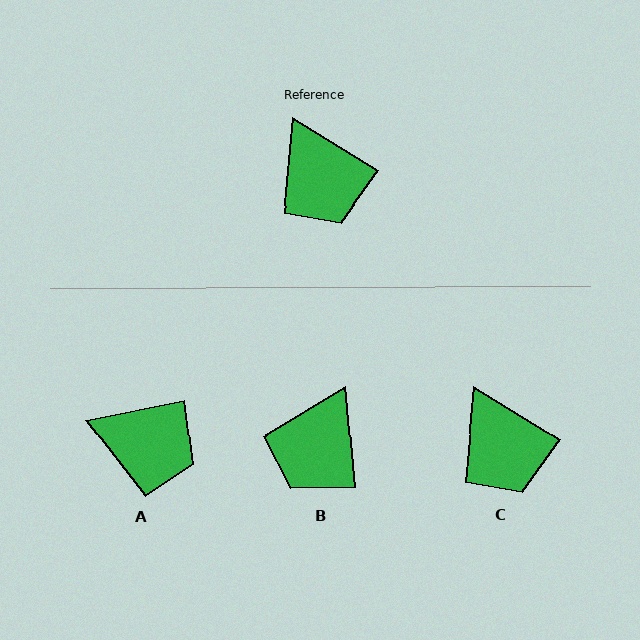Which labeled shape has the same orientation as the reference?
C.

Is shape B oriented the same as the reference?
No, it is off by about 53 degrees.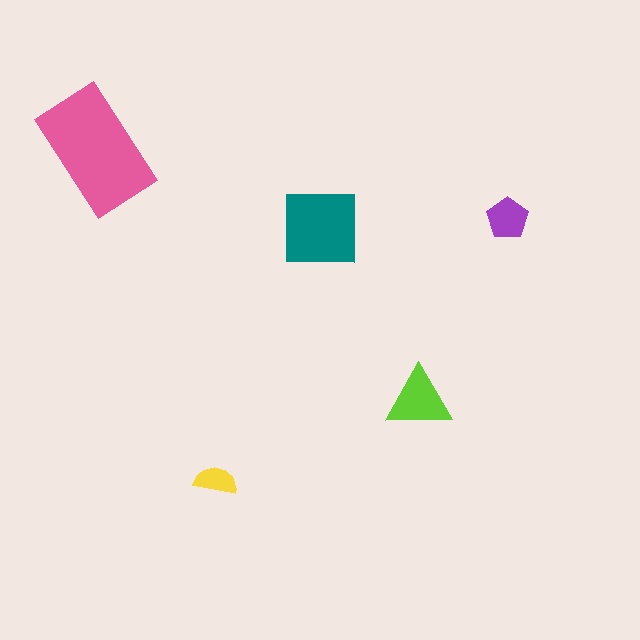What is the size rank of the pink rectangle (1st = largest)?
1st.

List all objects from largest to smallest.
The pink rectangle, the teal square, the lime triangle, the purple pentagon, the yellow semicircle.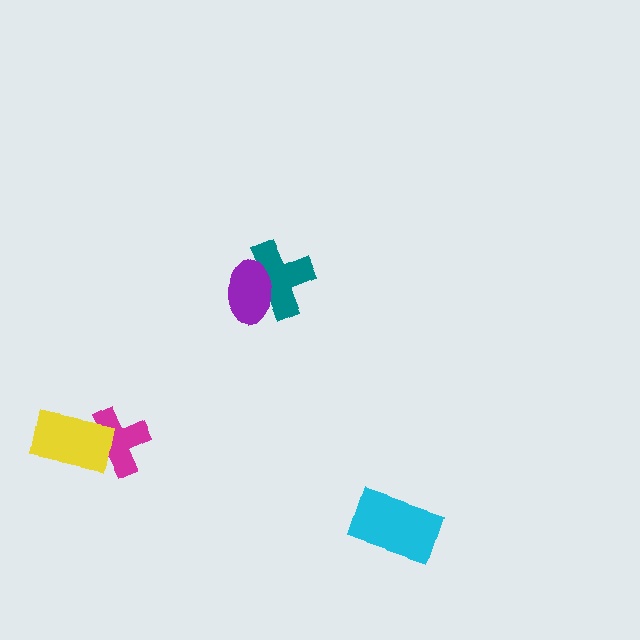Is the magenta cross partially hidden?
Yes, it is partially covered by another shape.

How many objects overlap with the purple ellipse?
1 object overlaps with the purple ellipse.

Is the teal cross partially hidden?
Yes, it is partially covered by another shape.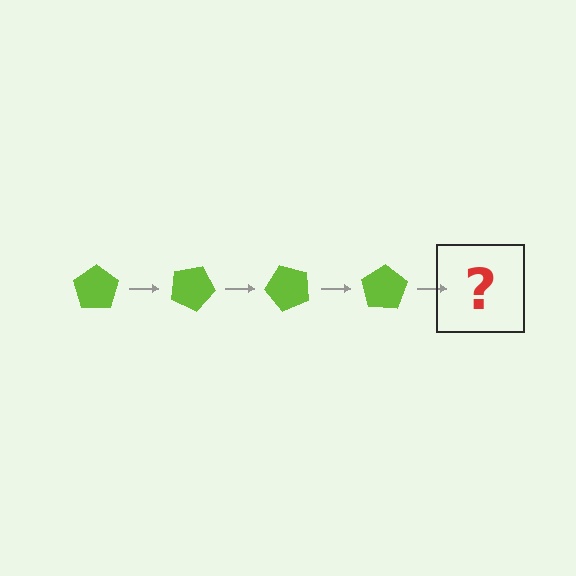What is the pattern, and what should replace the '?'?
The pattern is that the pentagon rotates 25 degrees each step. The '?' should be a lime pentagon rotated 100 degrees.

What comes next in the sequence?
The next element should be a lime pentagon rotated 100 degrees.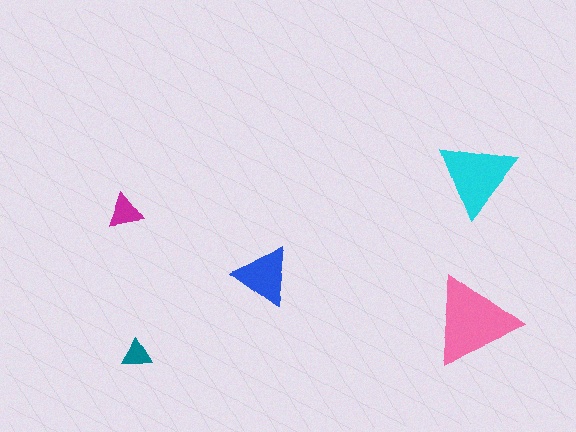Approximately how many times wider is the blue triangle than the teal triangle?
About 2 times wider.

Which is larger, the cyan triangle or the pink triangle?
The pink one.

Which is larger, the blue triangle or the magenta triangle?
The blue one.